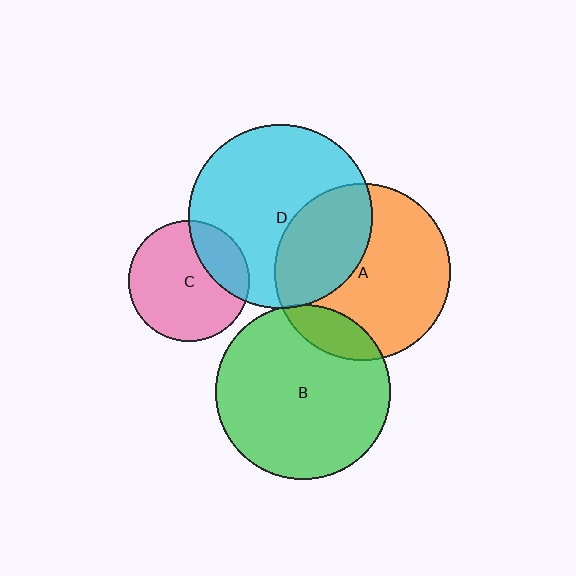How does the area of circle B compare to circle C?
Approximately 2.1 times.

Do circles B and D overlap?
Yes.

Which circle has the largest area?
Circle D (cyan).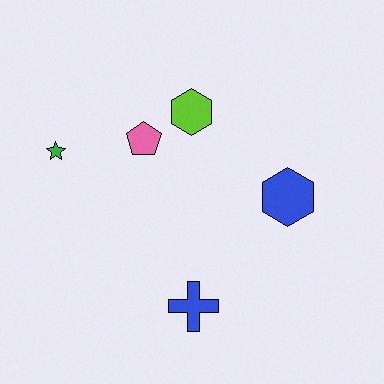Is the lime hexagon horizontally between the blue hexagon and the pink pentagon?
Yes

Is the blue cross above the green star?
No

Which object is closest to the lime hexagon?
The pink pentagon is closest to the lime hexagon.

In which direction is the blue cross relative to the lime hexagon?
The blue cross is below the lime hexagon.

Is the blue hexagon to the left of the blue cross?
No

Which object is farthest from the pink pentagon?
The blue cross is farthest from the pink pentagon.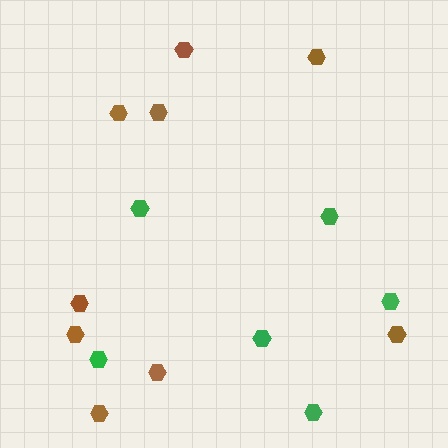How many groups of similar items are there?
There are 2 groups: one group of brown hexagons (9) and one group of green hexagons (6).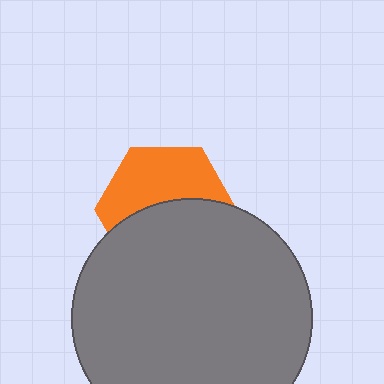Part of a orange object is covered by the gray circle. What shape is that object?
It is a hexagon.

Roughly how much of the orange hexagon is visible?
About half of it is visible (roughly 48%).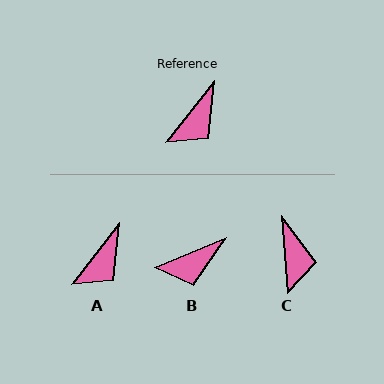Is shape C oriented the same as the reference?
No, it is off by about 42 degrees.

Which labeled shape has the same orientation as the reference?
A.